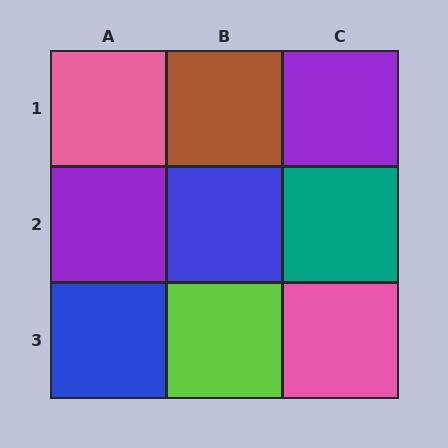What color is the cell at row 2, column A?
Purple.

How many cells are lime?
1 cell is lime.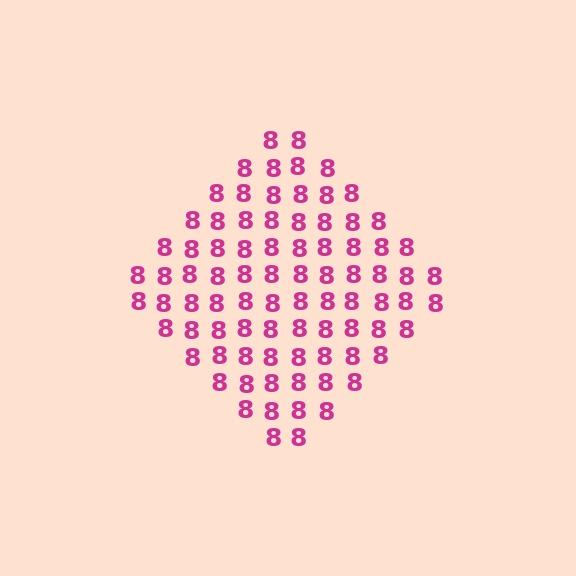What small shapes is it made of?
It is made of small digit 8's.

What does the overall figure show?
The overall figure shows a diamond.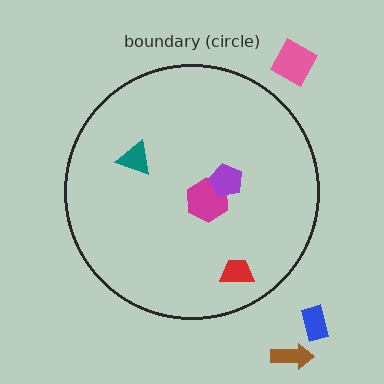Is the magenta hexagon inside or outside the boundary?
Inside.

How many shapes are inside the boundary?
4 inside, 3 outside.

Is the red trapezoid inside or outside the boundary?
Inside.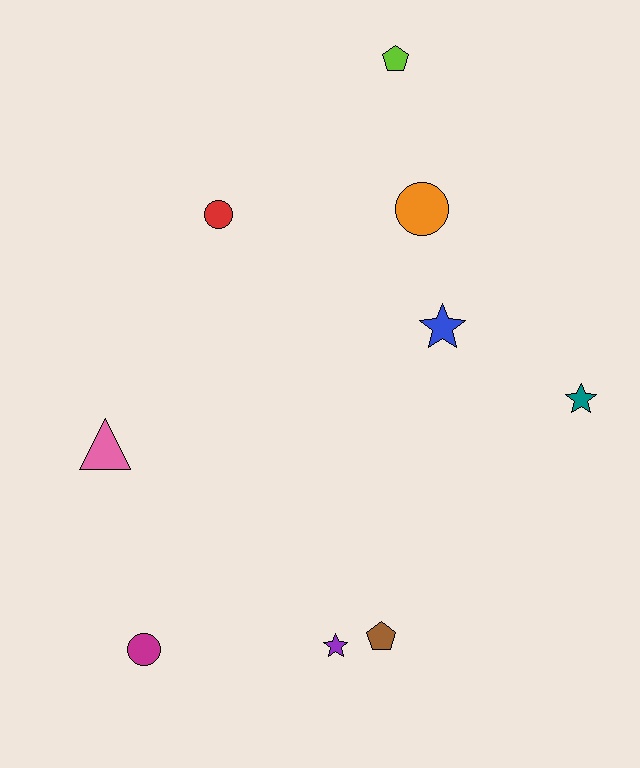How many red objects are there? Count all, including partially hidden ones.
There is 1 red object.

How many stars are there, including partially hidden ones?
There are 3 stars.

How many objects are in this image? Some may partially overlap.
There are 9 objects.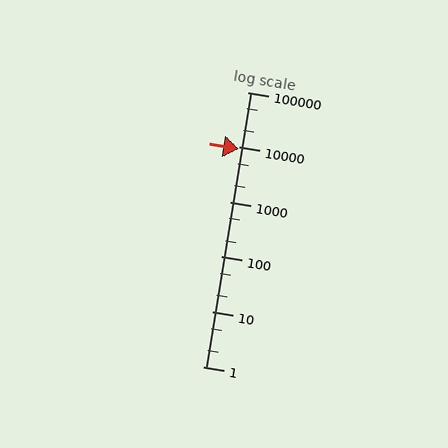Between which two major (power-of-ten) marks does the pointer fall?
The pointer is between 1000 and 10000.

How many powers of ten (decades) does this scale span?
The scale spans 5 decades, from 1 to 100000.